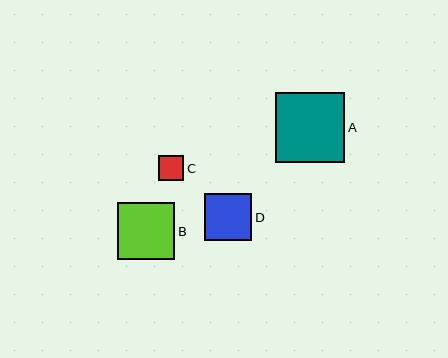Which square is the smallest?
Square C is the smallest with a size of approximately 25 pixels.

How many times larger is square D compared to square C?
Square D is approximately 1.9 times the size of square C.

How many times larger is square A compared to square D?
Square A is approximately 1.5 times the size of square D.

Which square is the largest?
Square A is the largest with a size of approximately 69 pixels.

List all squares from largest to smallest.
From largest to smallest: A, B, D, C.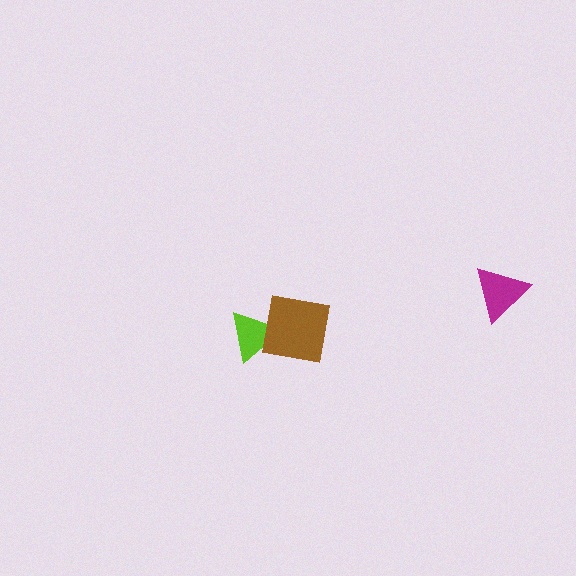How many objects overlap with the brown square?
1 object overlaps with the brown square.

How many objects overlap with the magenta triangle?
0 objects overlap with the magenta triangle.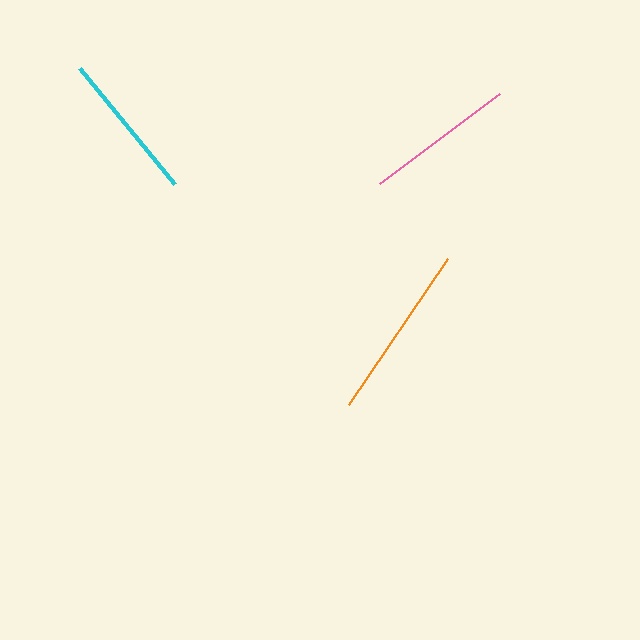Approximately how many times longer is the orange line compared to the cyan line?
The orange line is approximately 1.2 times the length of the cyan line.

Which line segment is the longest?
The orange line is the longest at approximately 176 pixels.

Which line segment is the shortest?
The pink line is the shortest at approximately 150 pixels.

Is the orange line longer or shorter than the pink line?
The orange line is longer than the pink line.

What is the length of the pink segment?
The pink segment is approximately 150 pixels long.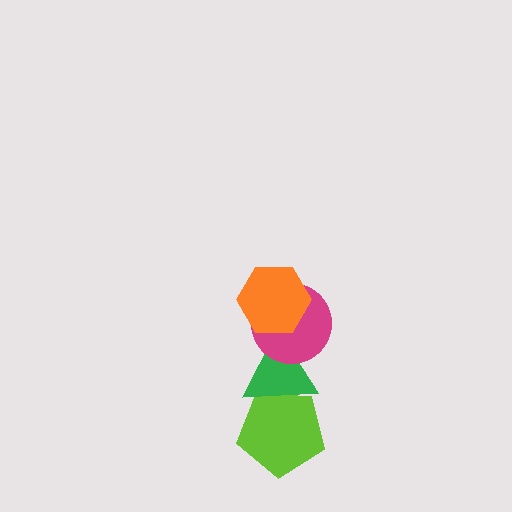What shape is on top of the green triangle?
The magenta circle is on top of the green triangle.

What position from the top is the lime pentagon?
The lime pentagon is 4th from the top.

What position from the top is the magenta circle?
The magenta circle is 2nd from the top.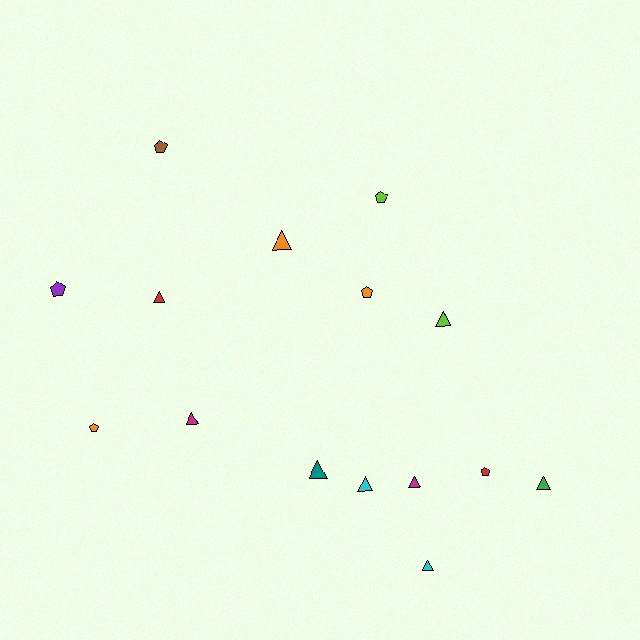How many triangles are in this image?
There are 9 triangles.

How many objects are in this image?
There are 15 objects.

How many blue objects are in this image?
There are no blue objects.